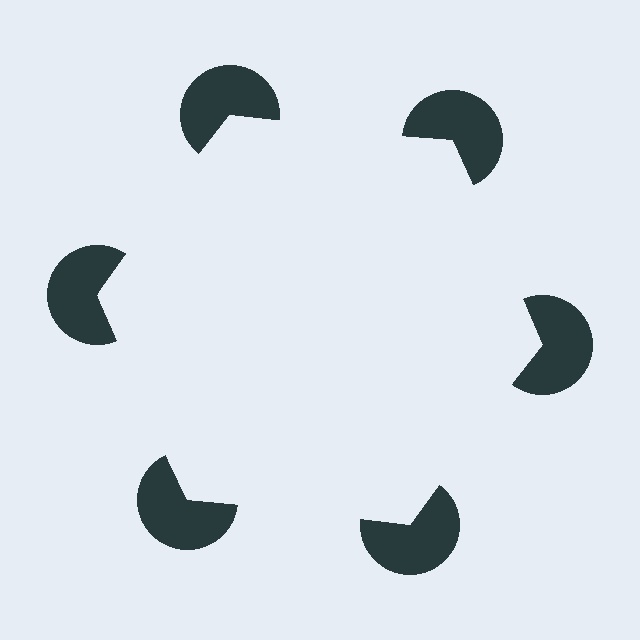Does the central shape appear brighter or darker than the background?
It typically appears slightly brighter than the background, even though no actual brightness change is drawn.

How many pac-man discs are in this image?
There are 6 — one at each vertex of the illusory hexagon.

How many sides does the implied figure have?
6 sides.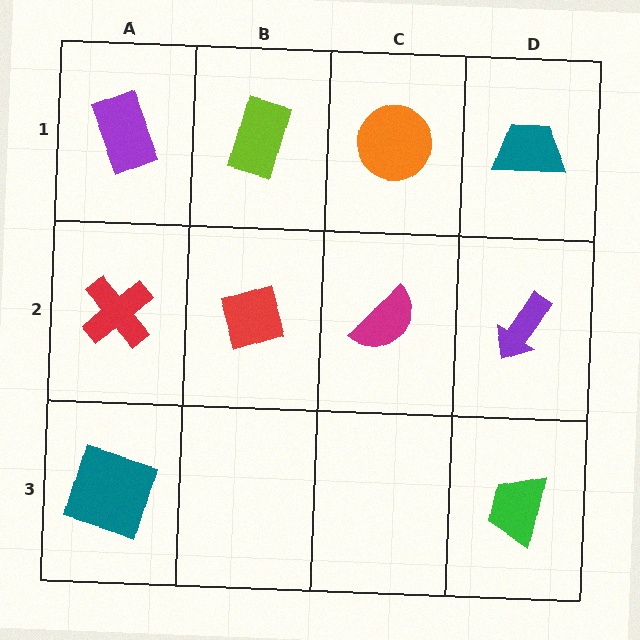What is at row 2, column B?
A red diamond.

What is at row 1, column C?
An orange circle.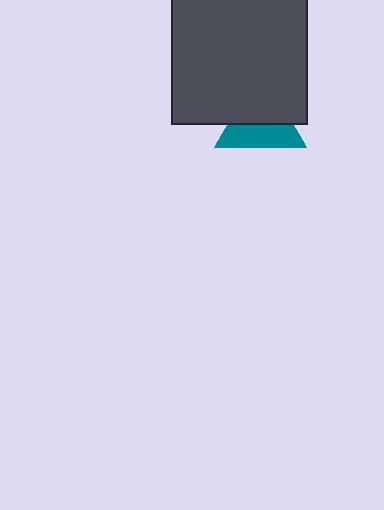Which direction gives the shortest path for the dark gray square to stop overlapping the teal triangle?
Moving up gives the shortest separation.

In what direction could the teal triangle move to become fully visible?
The teal triangle could move down. That would shift it out from behind the dark gray square entirely.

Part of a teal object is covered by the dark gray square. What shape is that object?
It is a triangle.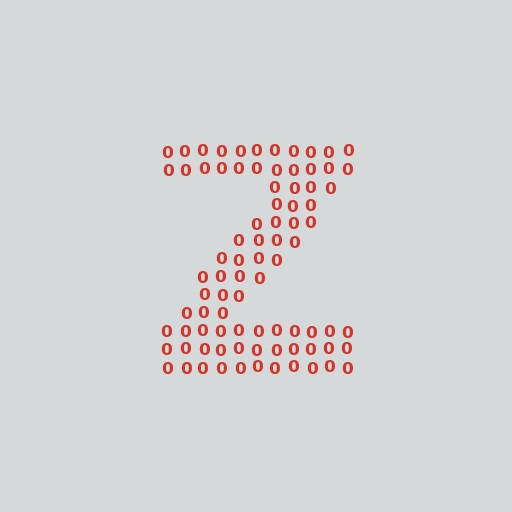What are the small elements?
The small elements are digit 0's.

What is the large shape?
The large shape is the letter Z.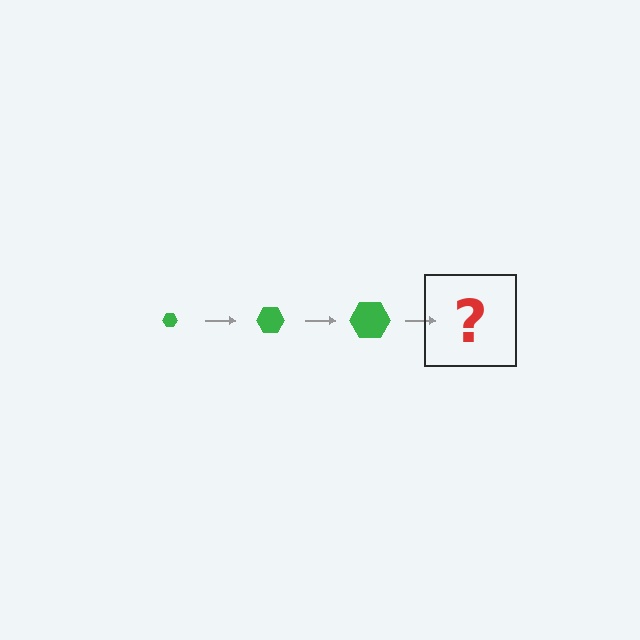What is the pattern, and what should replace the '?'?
The pattern is that the hexagon gets progressively larger each step. The '?' should be a green hexagon, larger than the previous one.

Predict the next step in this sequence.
The next step is a green hexagon, larger than the previous one.